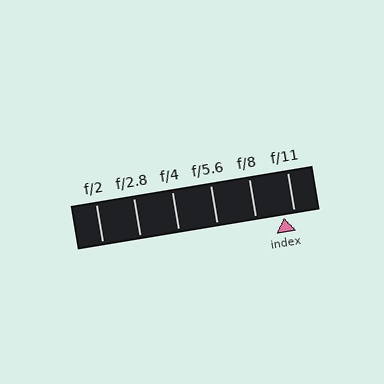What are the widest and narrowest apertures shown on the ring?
The widest aperture shown is f/2 and the narrowest is f/11.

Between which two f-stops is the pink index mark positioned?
The index mark is between f/8 and f/11.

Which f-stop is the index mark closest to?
The index mark is closest to f/11.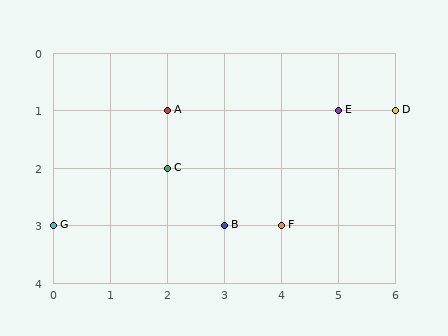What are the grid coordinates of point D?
Point D is at grid coordinates (6, 1).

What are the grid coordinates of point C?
Point C is at grid coordinates (2, 2).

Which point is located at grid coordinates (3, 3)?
Point B is at (3, 3).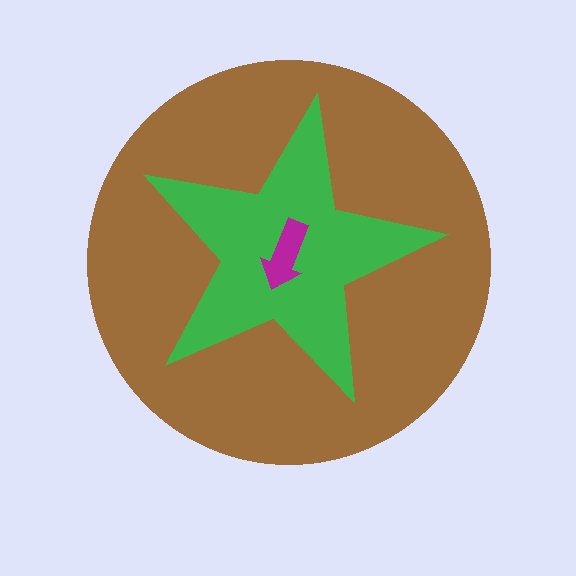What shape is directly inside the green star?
The magenta arrow.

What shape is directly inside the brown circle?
The green star.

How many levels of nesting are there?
3.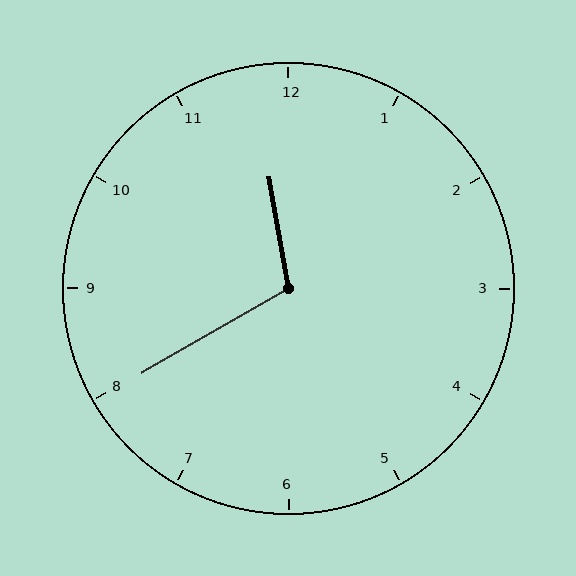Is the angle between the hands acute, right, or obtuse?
It is obtuse.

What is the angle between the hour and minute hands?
Approximately 110 degrees.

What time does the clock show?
11:40.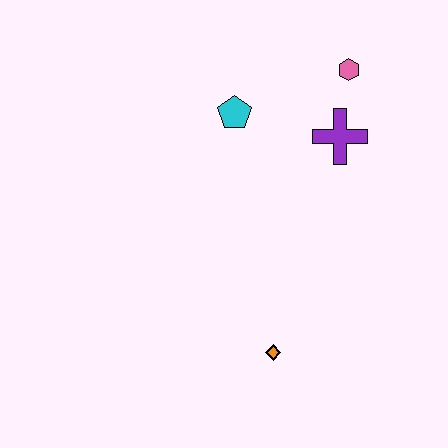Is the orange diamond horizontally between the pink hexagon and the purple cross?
No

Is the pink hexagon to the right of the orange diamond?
Yes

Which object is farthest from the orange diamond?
The pink hexagon is farthest from the orange diamond.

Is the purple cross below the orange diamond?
No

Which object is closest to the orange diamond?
The purple cross is closest to the orange diamond.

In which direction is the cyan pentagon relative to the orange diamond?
The cyan pentagon is above the orange diamond.